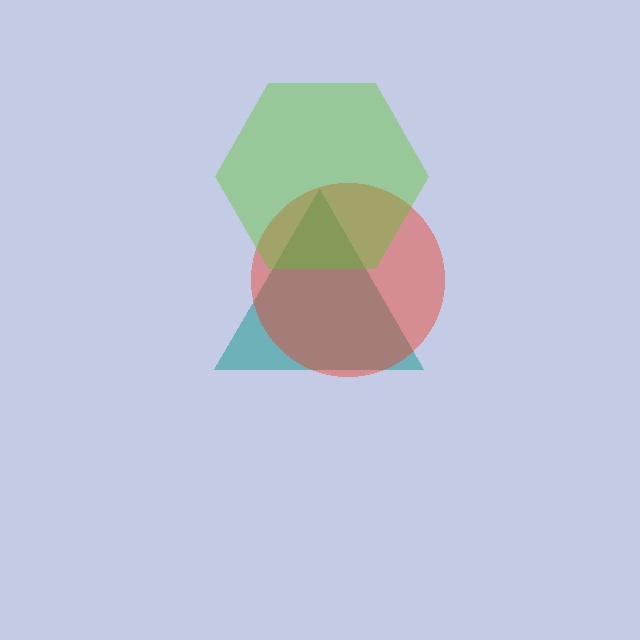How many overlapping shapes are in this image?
There are 3 overlapping shapes in the image.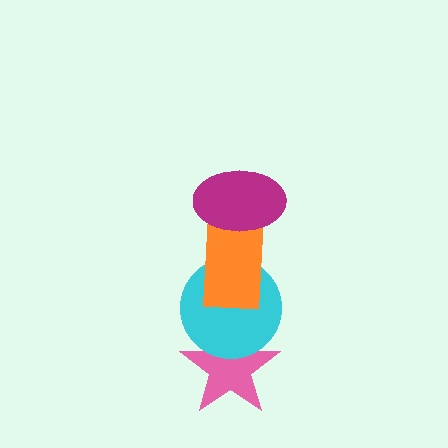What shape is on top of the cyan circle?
The orange rectangle is on top of the cyan circle.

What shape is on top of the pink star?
The cyan circle is on top of the pink star.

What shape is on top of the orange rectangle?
The magenta ellipse is on top of the orange rectangle.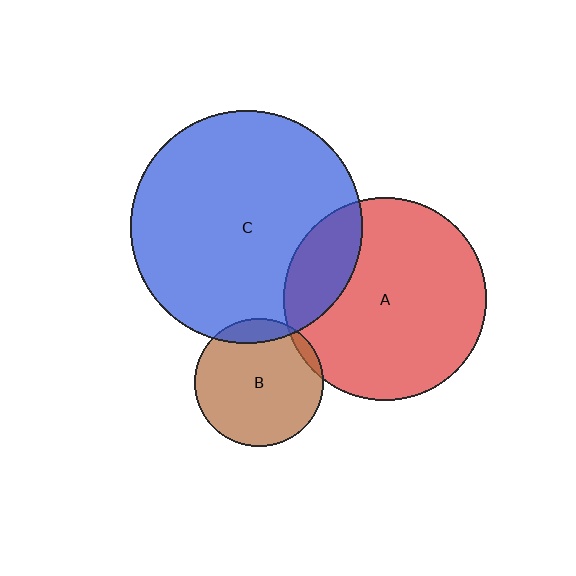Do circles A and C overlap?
Yes.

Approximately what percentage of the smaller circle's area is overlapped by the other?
Approximately 20%.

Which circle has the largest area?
Circle C (blue).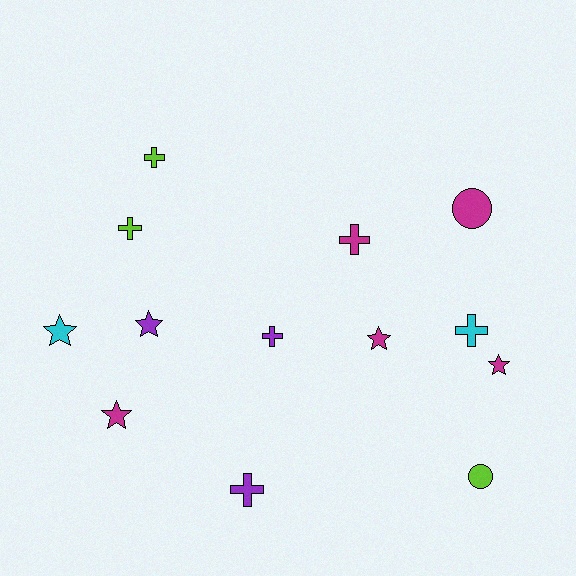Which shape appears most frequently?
Cross, with 6 objects.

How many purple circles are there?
There are no purple circles.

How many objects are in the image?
There are 13 objects.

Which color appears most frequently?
Magenta, with 5 objects.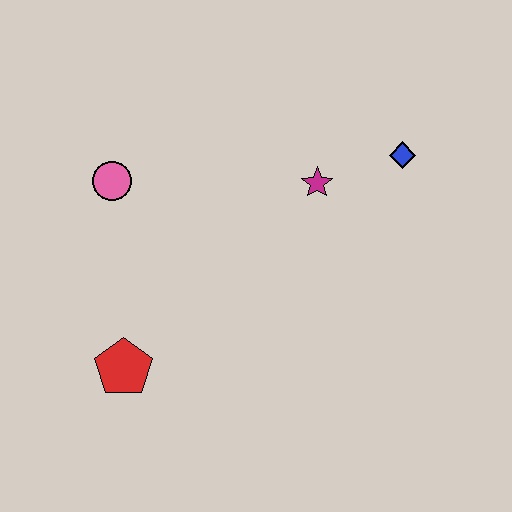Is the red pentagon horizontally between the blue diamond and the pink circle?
Yes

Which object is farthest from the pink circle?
The blue diamond is farthest from the pink circle.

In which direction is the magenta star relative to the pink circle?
The magenta star is to the right of the pink circle.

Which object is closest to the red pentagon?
The pink circle is closest to the red pentagon.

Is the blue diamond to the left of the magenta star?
No